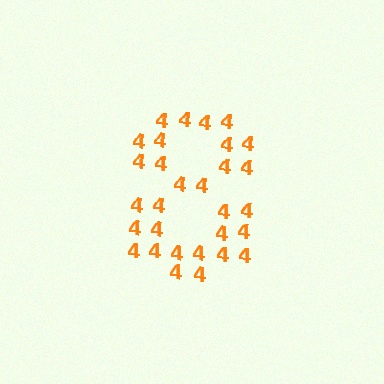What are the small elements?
The small elements are digit 4's.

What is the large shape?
The large shape is the digit 8.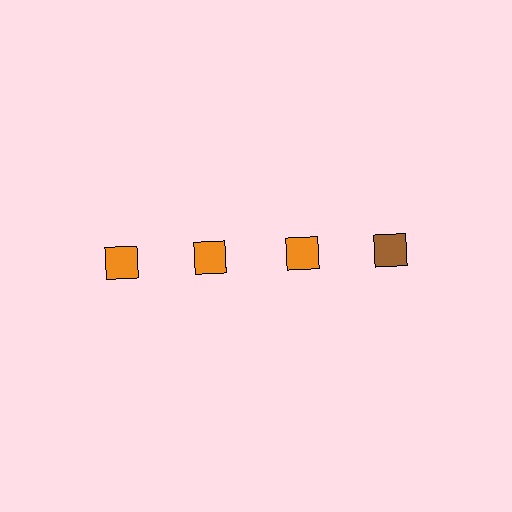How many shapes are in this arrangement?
There are 4 shapes arranged in a grid pattern.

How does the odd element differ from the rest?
It has a different color: brown instead of orange.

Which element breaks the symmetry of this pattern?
The brown square in the top row, second from right column breaks the symmetry. All other shapes are orange squares.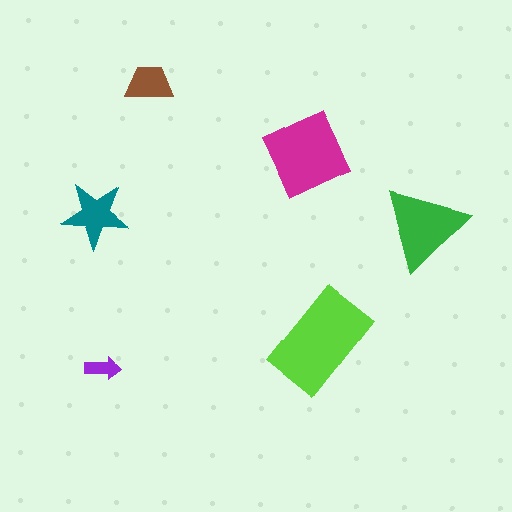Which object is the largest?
The lime rectangle.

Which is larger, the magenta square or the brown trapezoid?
The magenta square.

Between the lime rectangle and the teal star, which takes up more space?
The lime rectangle.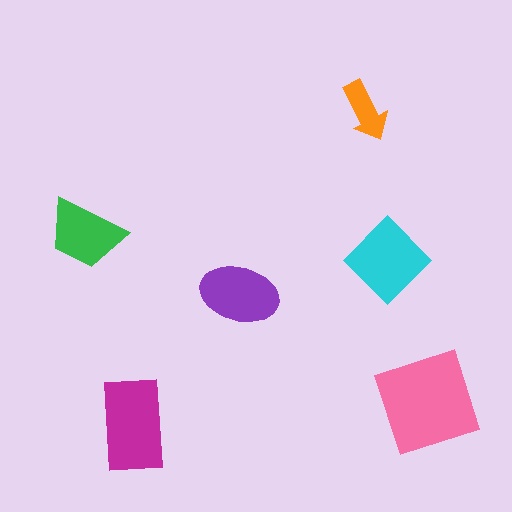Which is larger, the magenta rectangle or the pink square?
The pink square.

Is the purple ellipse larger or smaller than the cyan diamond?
Smaller.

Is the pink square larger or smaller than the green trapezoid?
Larger.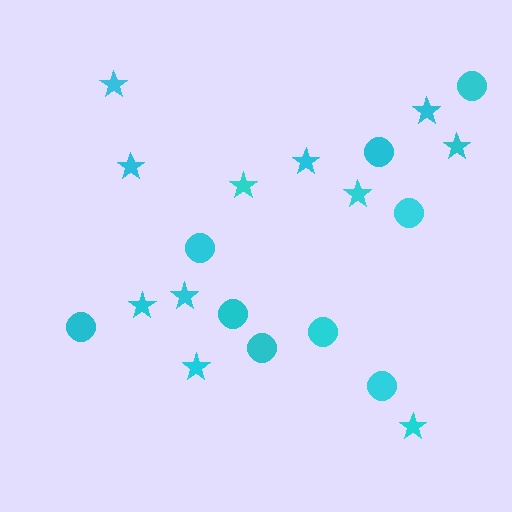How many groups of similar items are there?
There are 2 groups: one group of stars (11) and one group of circles (9).